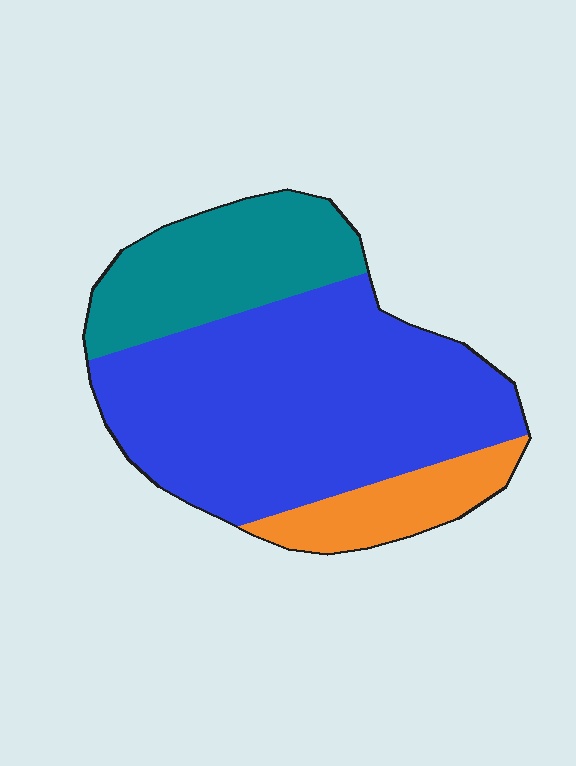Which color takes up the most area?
Blue, at roughly 60%.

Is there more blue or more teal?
Blue.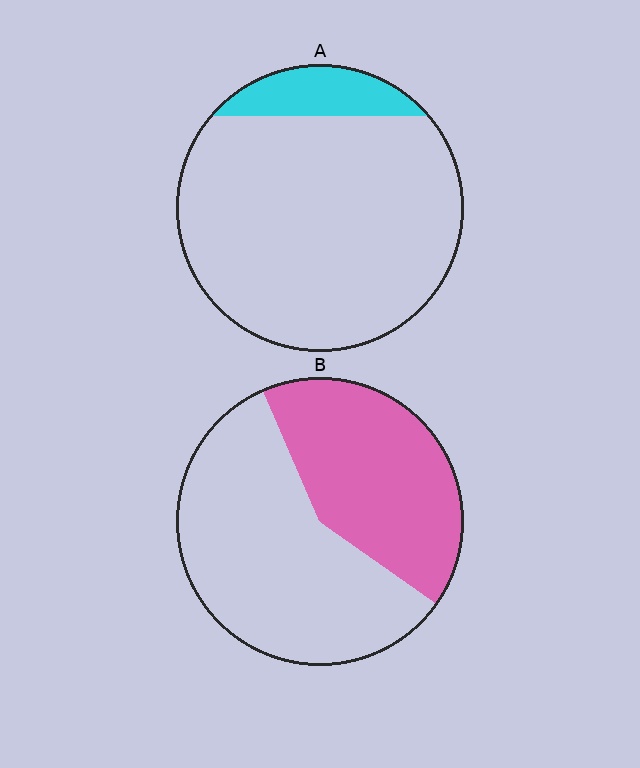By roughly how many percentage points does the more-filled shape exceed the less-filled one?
By roughly 30 percentage points (B over A).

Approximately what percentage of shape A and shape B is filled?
A is approximately 10% and B is approximately 40%.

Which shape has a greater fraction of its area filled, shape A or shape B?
Shape B.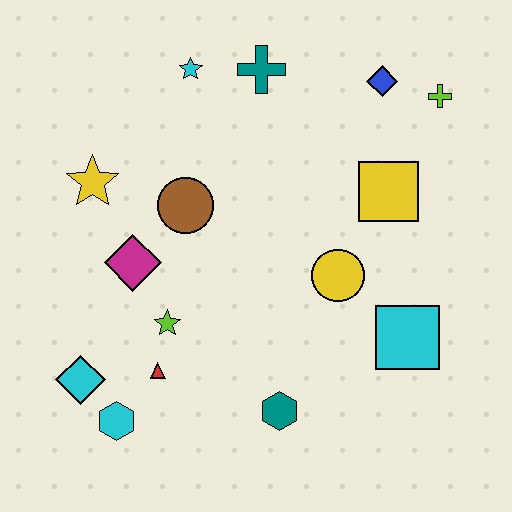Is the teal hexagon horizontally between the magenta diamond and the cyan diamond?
No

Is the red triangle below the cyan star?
Yes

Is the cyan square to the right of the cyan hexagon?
Yes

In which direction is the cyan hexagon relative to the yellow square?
The cyan hexagon is to the left of the yellow square.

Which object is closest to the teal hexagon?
The red triangle is closest to the teal hexagon.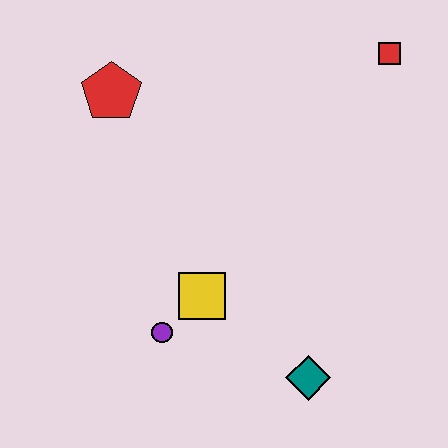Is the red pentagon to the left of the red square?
Yes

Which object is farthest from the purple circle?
The red square is farthest from the purple circle.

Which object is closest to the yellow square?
The purple circle is closest to the yellow square.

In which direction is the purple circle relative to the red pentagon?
The purple circle is below the red pentagon.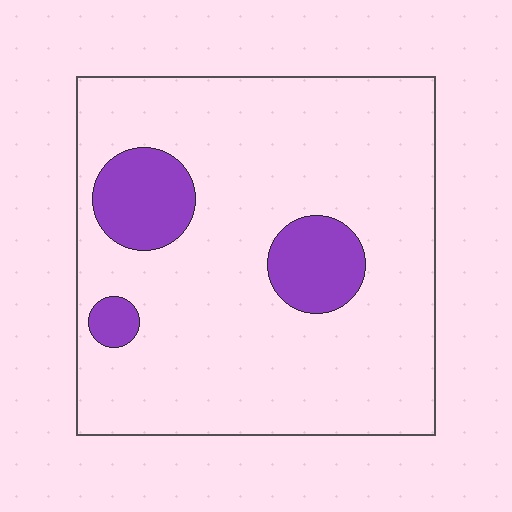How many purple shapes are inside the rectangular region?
3.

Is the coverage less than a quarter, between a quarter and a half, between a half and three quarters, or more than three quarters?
Less than a quarter.